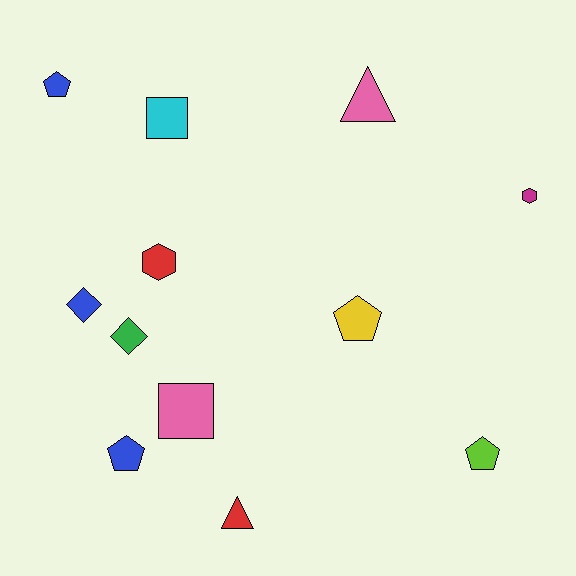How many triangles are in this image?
There are 2 triangles.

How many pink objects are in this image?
There are 2 pink objects.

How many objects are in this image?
There are 12 objects.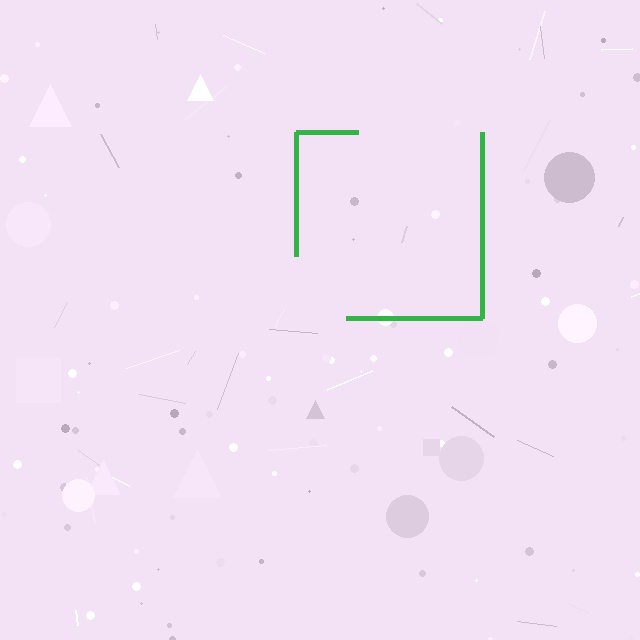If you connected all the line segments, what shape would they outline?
They would outline a square.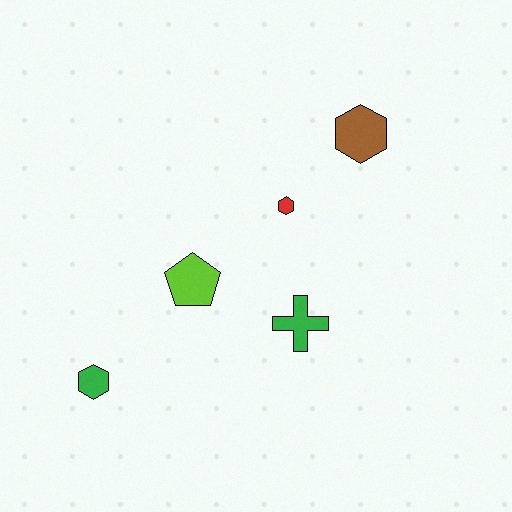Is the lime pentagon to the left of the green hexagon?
No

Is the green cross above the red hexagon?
No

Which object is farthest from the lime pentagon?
The brown hexagon is farthest from the lime pentagon.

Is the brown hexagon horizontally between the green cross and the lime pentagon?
No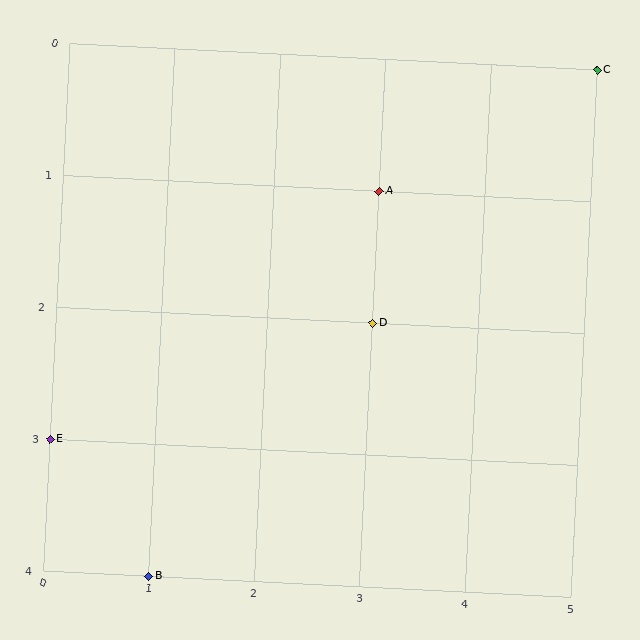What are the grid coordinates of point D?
Point D is at grid coordinates (3, 2).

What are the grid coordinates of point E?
Point E is at grid coordinates (0, 3).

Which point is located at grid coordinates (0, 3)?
Point E is at (0, 3).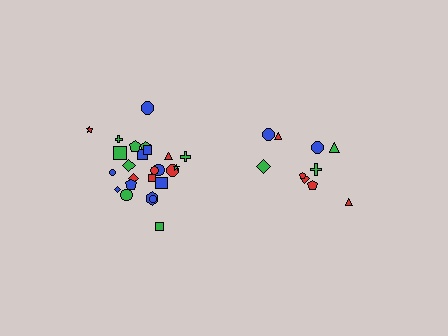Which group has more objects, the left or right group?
The left group.